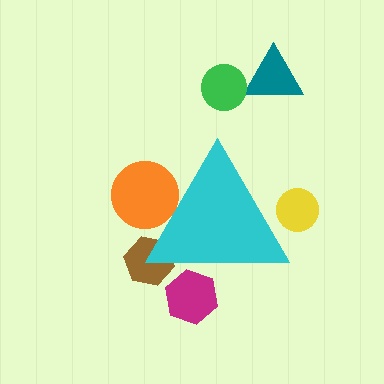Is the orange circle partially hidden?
Yes, the orange circle is partially hidden behind the cyan triangle.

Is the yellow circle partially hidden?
Yes, the yellow circle is partially hidden behind the cyan triangle.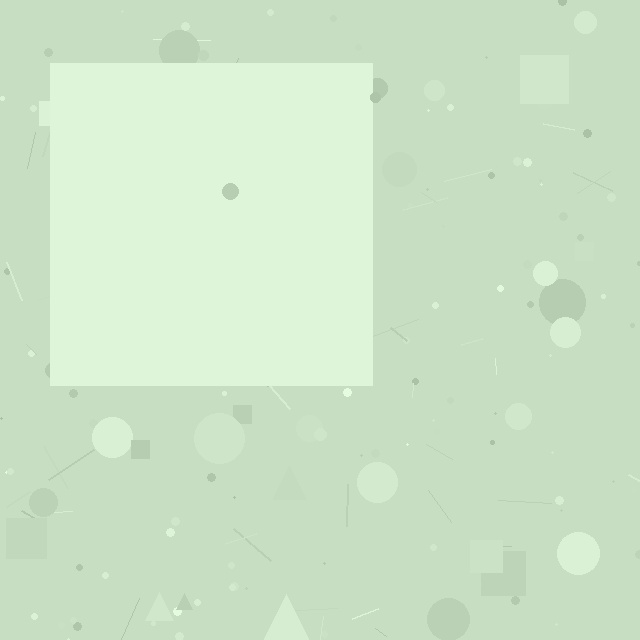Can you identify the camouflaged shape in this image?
The camouflaged shape is a square.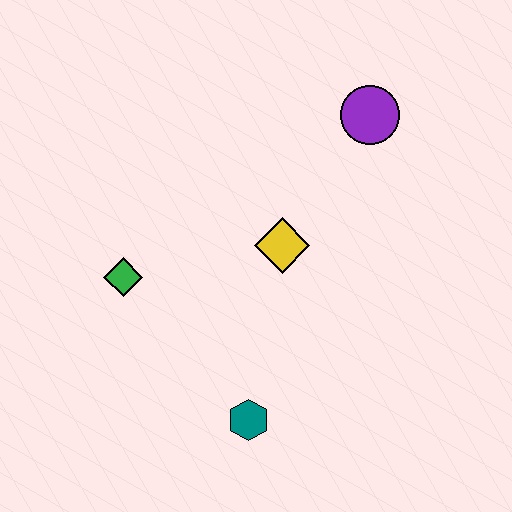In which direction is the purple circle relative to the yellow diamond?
The purple circle is above the yellow diamond.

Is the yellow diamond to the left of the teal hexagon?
No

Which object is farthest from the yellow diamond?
The teal hexagon is farthest from the yellow diamond.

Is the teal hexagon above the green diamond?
No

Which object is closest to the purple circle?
The yellow diamond is closest to the purple circle.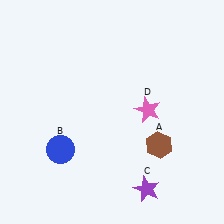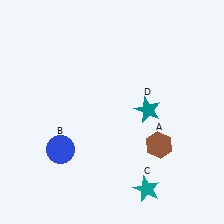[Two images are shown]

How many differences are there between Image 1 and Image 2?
There are 2 differences between the two images.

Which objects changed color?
C changed from purple to teal. D changed from pink to teal.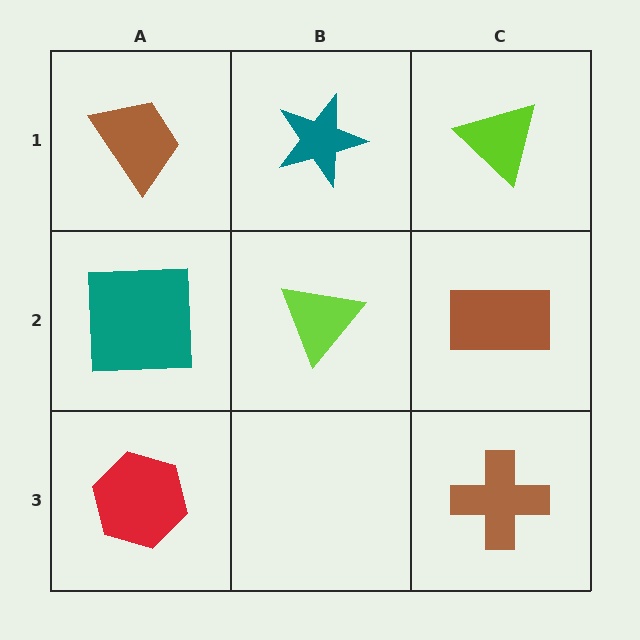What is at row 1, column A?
A brown trapezoid.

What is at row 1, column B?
A teal star.